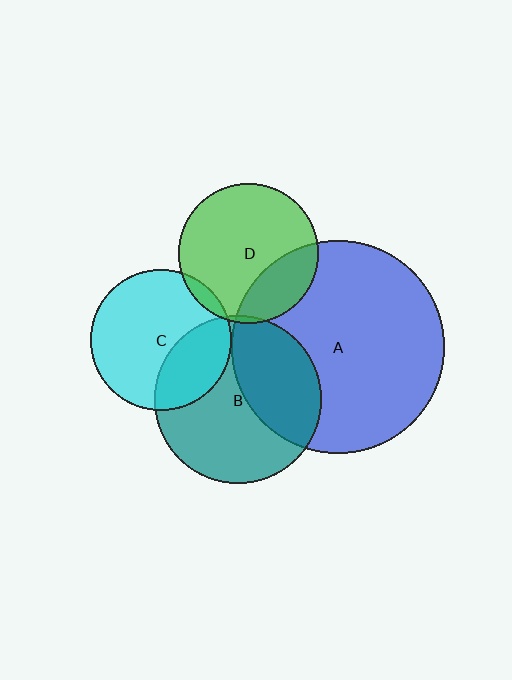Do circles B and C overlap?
Yes.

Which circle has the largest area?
Circle A (blue).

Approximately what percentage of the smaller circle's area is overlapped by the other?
Approximately 30%.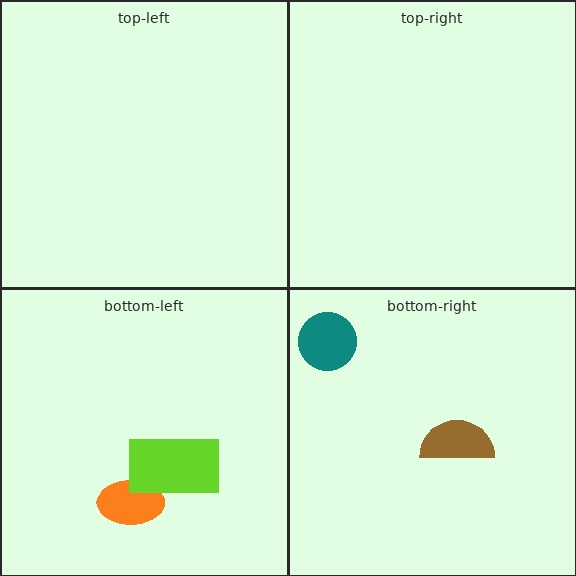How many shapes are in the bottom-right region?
2.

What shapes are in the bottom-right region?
The brown semicircle, the teal circle.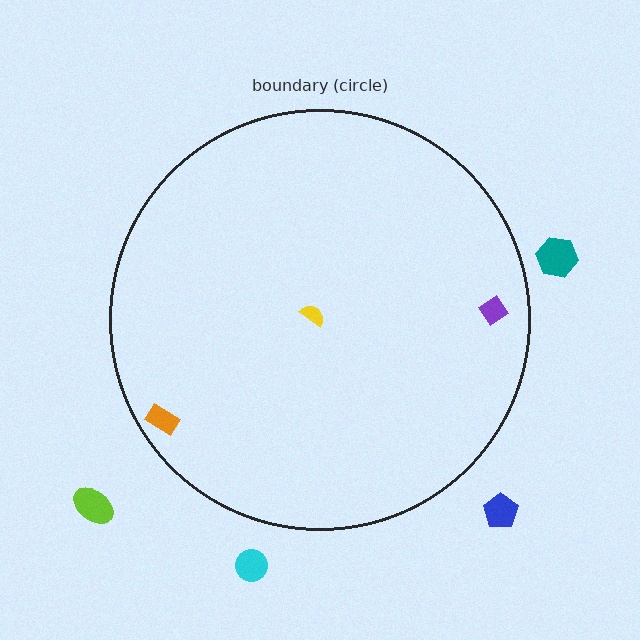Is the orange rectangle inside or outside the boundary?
Inside.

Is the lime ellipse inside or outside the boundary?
Outside.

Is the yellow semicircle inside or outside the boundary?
Inside.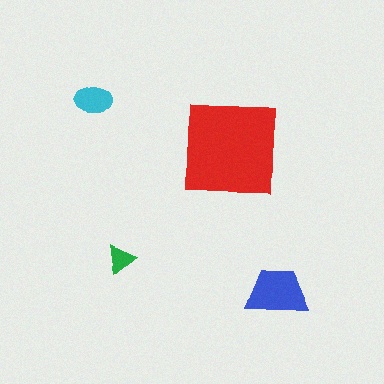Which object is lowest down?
The blue trapezoid is bottommost.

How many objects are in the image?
There are 4 objects in the image.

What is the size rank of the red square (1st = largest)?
1st.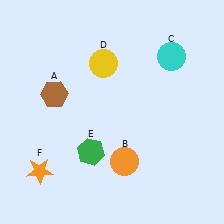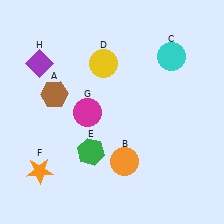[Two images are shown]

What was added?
A magenta circle (G), a purple diamond (H) were added in Image 2.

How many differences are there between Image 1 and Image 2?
There are 2 differences between the two images.